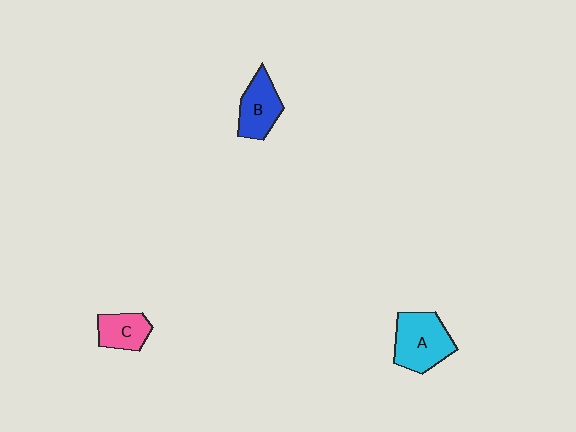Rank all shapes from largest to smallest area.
From largest to smallest: A (cyan), B (blue), C (pink).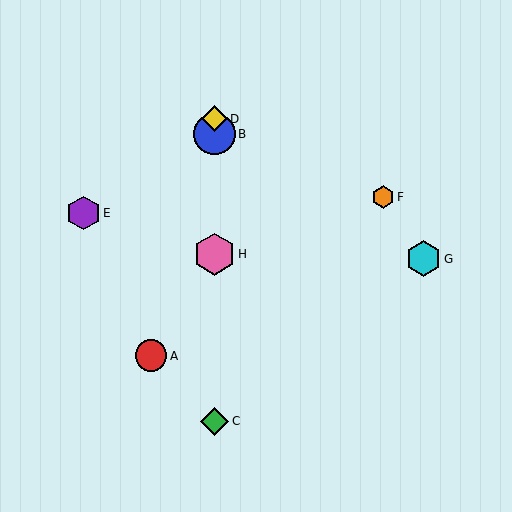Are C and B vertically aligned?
Yes, both are at x≈215.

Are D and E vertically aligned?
No, D is at x≈215 and E is at x≈83.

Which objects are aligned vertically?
Objects B, C, D, H are aligned vertically.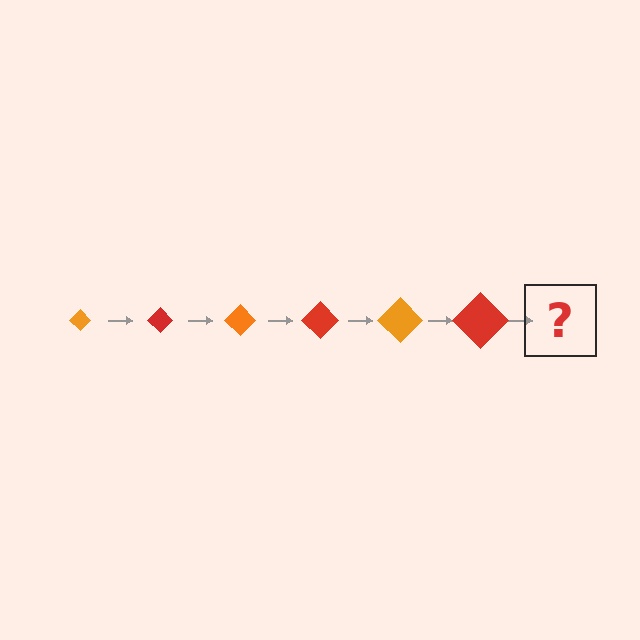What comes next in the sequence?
The next element should be an orange diamond, larger than the previous one.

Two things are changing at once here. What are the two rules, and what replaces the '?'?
The two rules are that the diamond grows larger each step and the color cycles through orange and red. The '?' should be an orange diamond, larger than the previous one.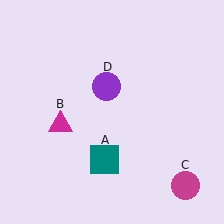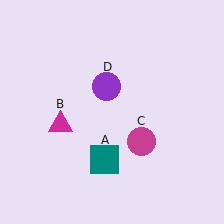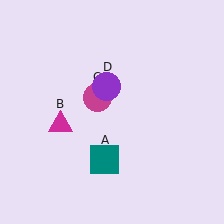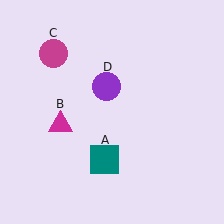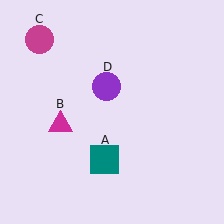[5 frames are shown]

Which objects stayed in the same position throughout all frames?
Teal square (object A) and magenta triangle (object B) and purple circle (object D) remained stationary.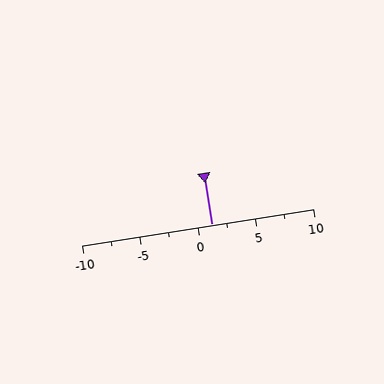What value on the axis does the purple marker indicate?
The marker indicates approximately 1.2.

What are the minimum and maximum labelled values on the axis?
The axis runs from -10 to 10.